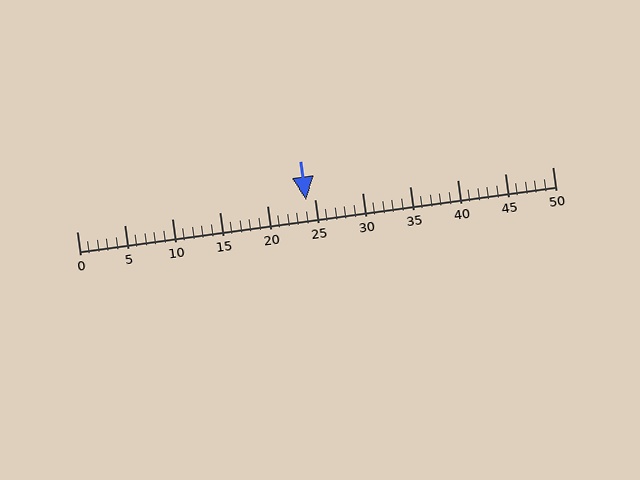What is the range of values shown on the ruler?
The ruler shows values from 0 to 50.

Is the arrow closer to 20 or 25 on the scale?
The arrow is closer to 25.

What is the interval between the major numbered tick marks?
The major tick marks are spaced 5 units apart.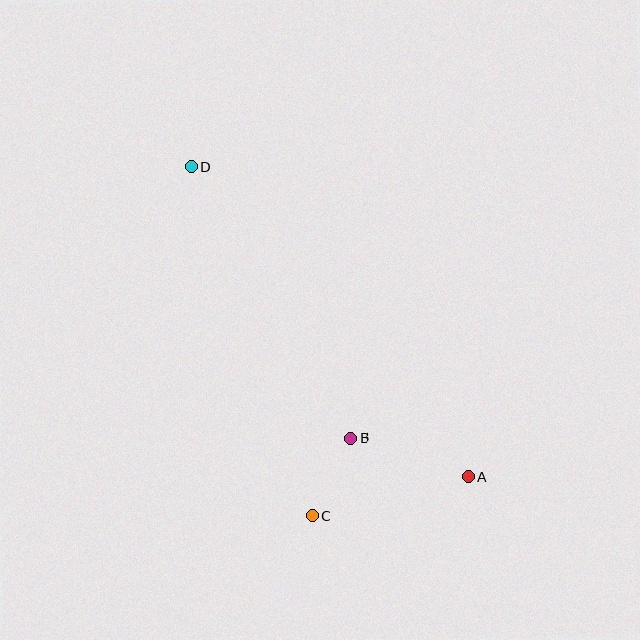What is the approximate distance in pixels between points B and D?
The distance between B and D is approximately 314 pixels.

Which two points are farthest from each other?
Points A and D are farthest from each other.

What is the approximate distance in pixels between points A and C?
The distance between A and C is approximately 160 pixels.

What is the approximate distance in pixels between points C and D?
The distance between C and D is approximately 369 pixels.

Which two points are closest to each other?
Points B and C are closest to each other.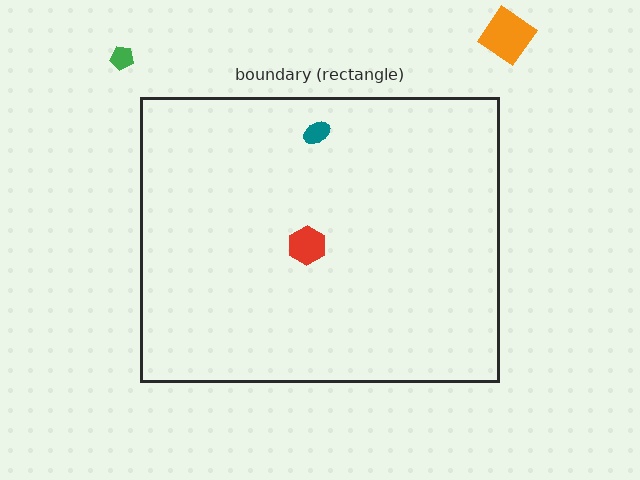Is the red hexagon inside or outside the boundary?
Inside.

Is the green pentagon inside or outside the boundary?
Outside.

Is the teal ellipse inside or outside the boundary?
Inside.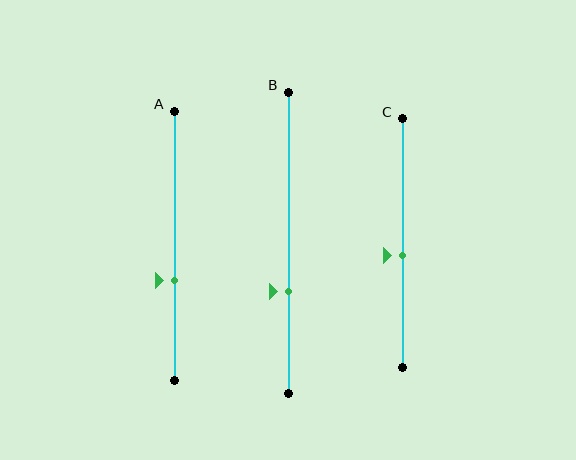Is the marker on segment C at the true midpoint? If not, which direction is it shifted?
No, the marker on segment C is shifted downward by about 5% of the segment length.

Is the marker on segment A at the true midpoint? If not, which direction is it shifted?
No, the marker on segment A is shifted downward by about 13% of the segment length.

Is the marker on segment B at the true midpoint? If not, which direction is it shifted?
No, the marker on segment B is shifted downward by about 16% of the segment length.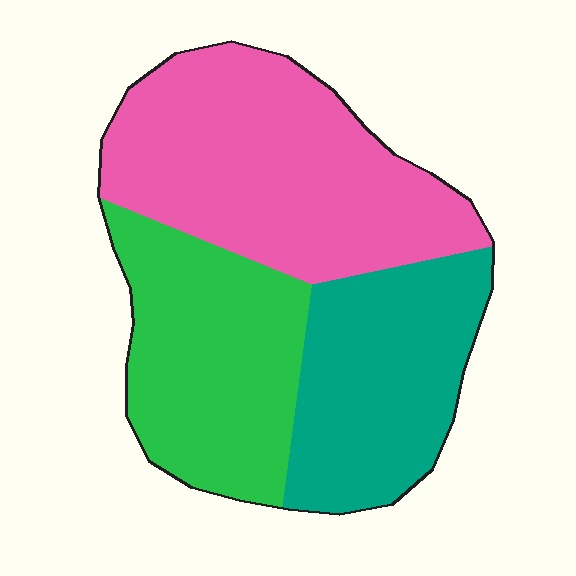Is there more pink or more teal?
Pink.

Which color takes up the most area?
Pink, at roughly 40%.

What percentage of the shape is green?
Green takes up between a sixth and a third of the shape.